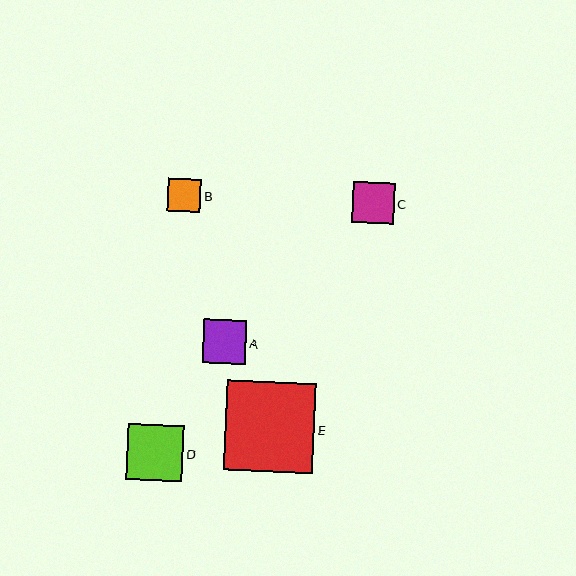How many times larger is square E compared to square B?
Square E is approximately 2.7 times the size of square B.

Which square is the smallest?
Square B is the smallest with a size of approximately 33 pixels.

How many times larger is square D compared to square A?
Square D is approximately 1.3 times the size of square A.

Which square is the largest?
Square E is the largest with a size of approximately 90 pixels.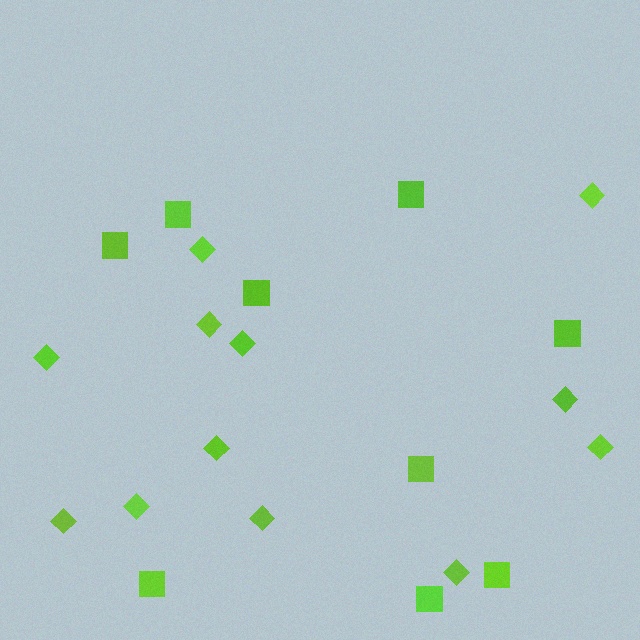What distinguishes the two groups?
There are 2 groups: one group of diamonds (12) and one group of squares (9).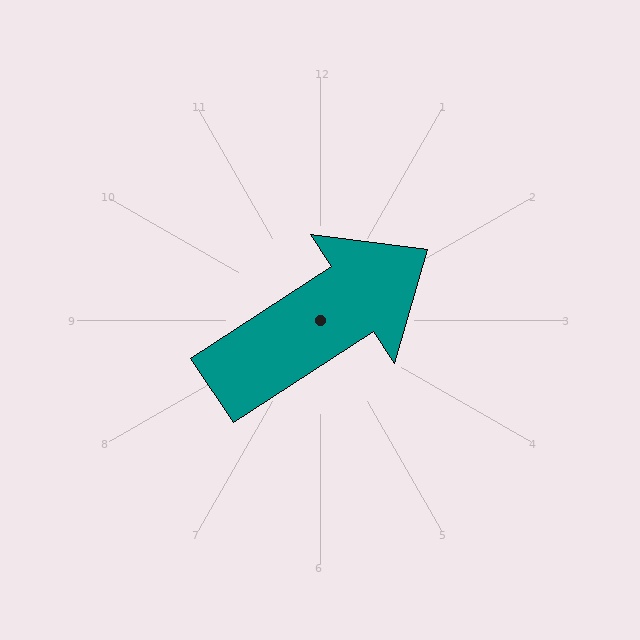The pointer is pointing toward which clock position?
Roughly 2 o'clock.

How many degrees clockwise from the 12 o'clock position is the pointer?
Approximately 57 degrees.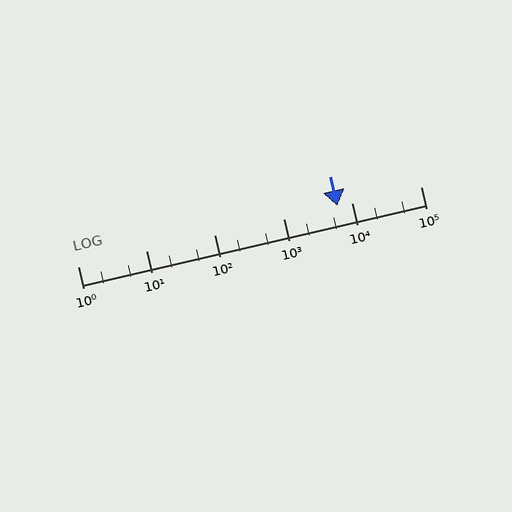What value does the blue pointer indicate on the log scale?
The pointer indicates approximately 6200.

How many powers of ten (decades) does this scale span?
The scale spans 5 decades, from 1 to 100000.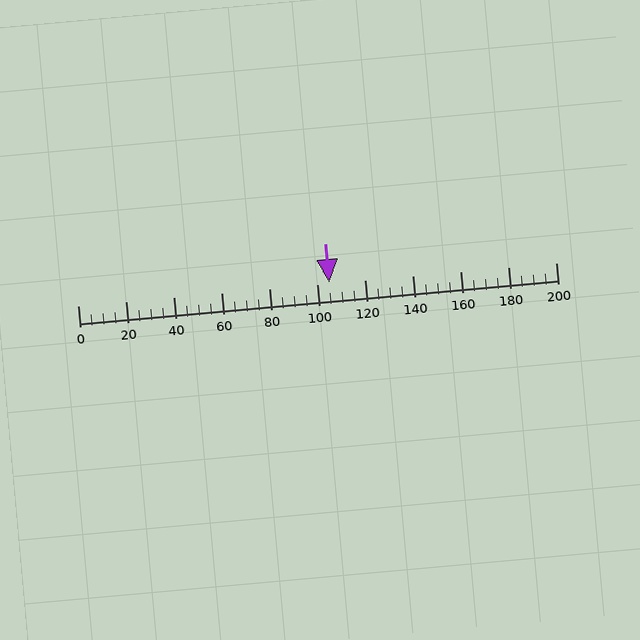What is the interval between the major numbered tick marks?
The major tick marks are spaced 20 units apart.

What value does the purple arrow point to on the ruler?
The purple arrow points to approximately 105.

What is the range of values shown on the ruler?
The ruler shows values from 0 to 200.